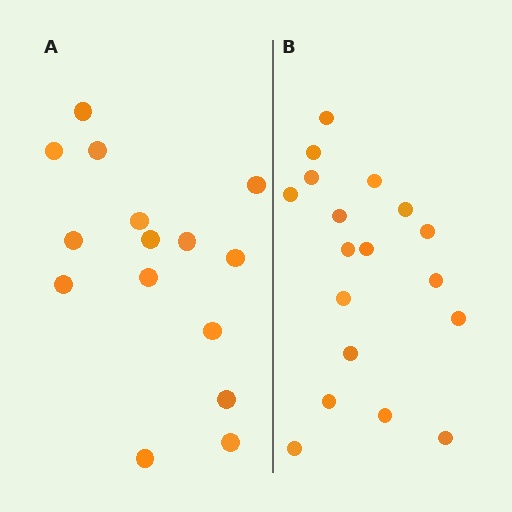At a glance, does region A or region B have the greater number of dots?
Region B (the right region) has more dots.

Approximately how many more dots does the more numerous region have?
Region B has just a few more — roughly 2 or 3 more dots than region A.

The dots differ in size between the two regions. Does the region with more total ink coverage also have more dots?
No. Region A has more total ink coverage because its dots are larger, but region B actually contains more individual dots. Total area can be misleading — the number of items is what matters here.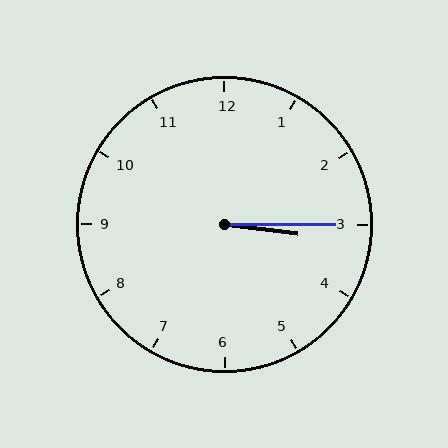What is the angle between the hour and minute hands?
Approximately 8 degrees.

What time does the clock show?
3:15.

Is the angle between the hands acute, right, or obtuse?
It is acute.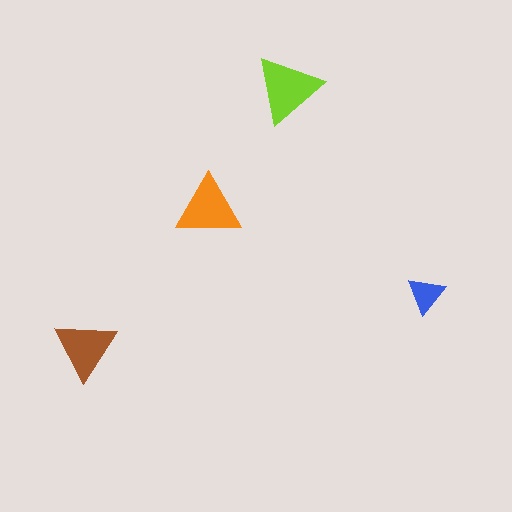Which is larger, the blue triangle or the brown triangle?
The brown one.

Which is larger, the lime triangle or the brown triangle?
The lime one.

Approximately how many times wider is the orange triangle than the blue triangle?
About 1.5 times wider.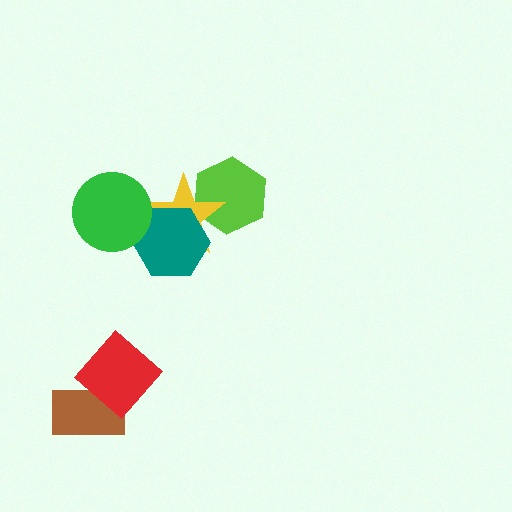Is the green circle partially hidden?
No, no other shape covers it.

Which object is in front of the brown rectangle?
The red diamond is in front of the brown rectangle.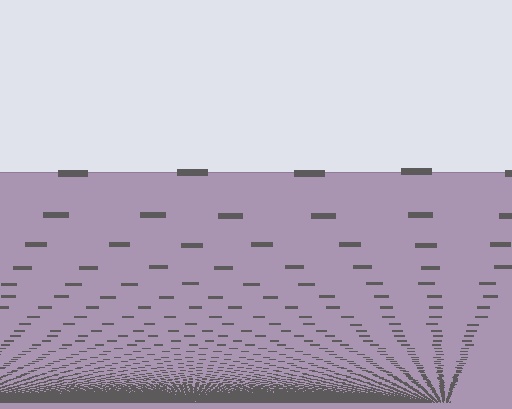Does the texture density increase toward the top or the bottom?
Density increases toward the bottom.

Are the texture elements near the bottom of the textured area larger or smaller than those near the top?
Smaller. The gradient is inverted — elements near the bottom are smaller and denser.